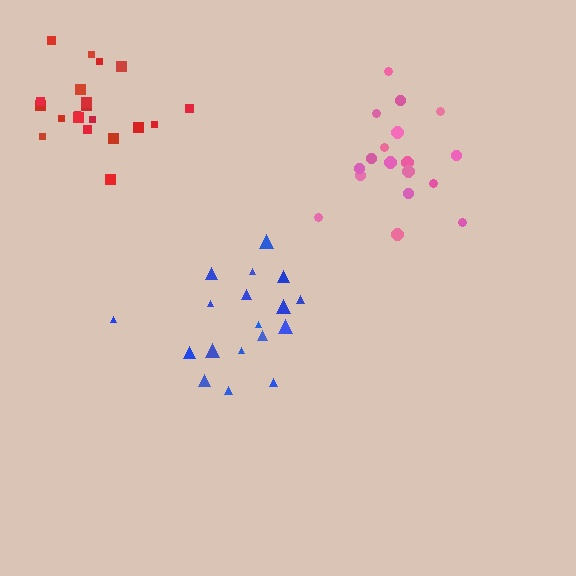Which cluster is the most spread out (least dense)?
Blue.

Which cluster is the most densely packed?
Red.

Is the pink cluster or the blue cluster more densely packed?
Pink.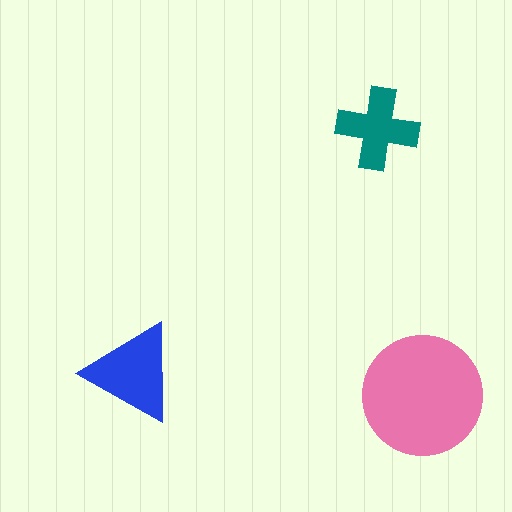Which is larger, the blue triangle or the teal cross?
The blue triangle.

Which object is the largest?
The pink circle.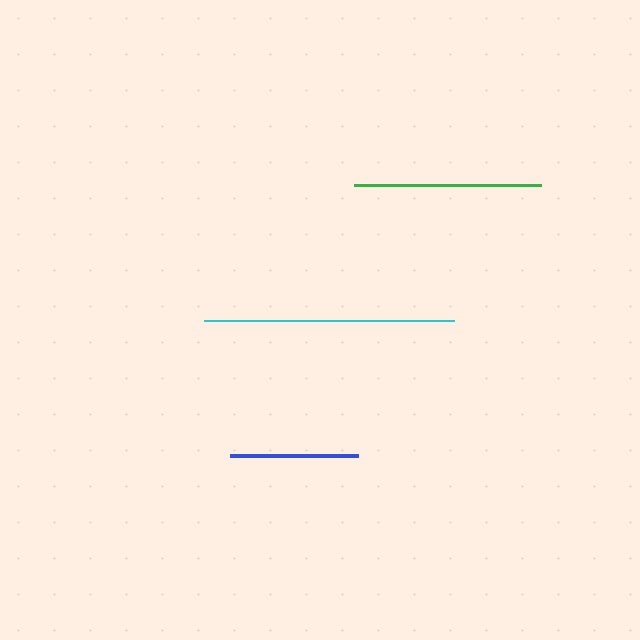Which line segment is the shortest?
The blue line is the shortest at approximately 128 pixels.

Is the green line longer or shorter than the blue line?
The green line is longer than the blue line.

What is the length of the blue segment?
The blue segment is approximately 128 pixels long.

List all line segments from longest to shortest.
From longest to shortest: cyan, green, blue.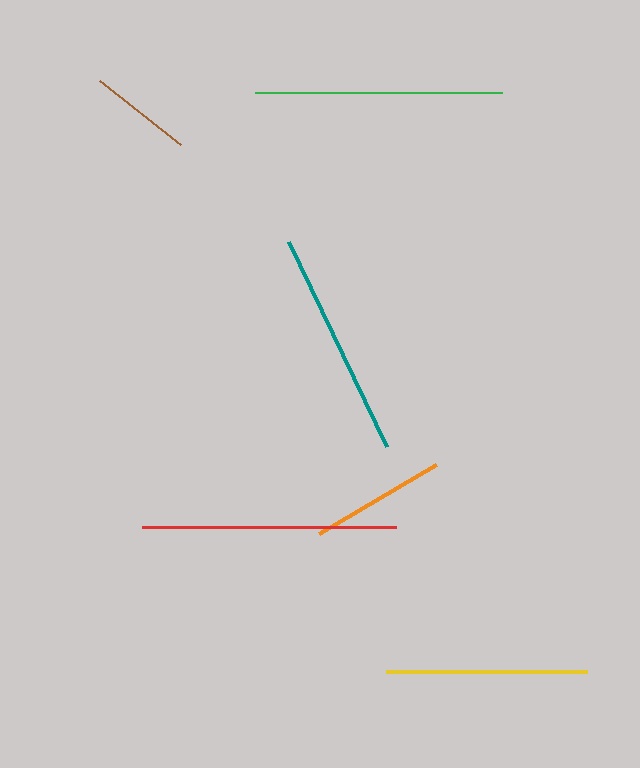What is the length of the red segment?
The red segment is approximately 253 pixels long.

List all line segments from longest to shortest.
From longest to shortest: red, green, teal, yellow, orange, brown.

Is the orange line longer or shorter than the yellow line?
The yellow line is longer than the orange line.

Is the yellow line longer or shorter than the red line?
The red line is longer than the yellow line.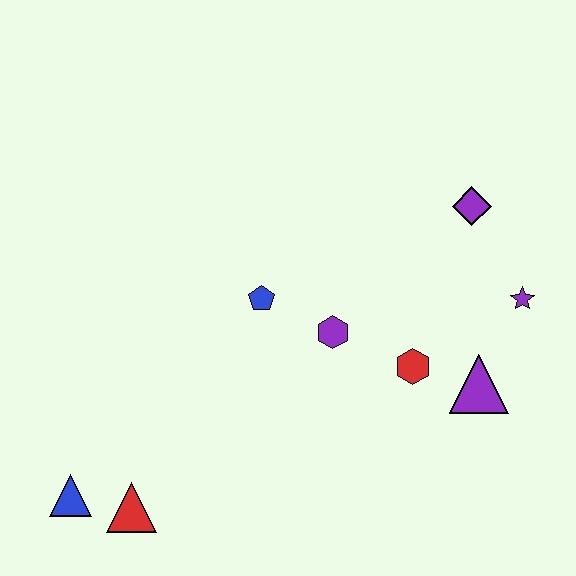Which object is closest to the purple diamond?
The purple star is closest to the purple diamond.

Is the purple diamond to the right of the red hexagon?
Yes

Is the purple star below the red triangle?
No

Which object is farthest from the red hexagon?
The blue triangle is farthest from the red hexagon.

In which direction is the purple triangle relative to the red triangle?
The purple triangle is to the right of the red triangle.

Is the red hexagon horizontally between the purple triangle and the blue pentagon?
Yes